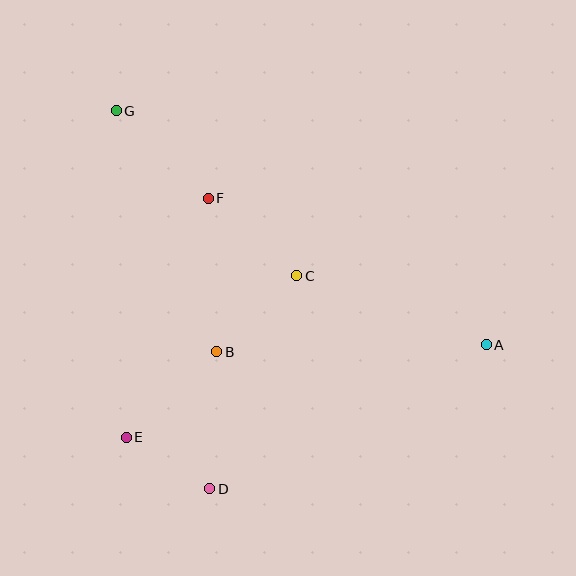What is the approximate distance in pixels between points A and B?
The distance between A and B is approximately 270 pixels.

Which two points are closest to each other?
Points D and E are closest to each other.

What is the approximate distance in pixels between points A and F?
The distance between A and F is approximately 314 pixels.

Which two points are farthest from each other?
Points A and G are farthest from each other.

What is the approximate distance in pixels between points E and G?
The distance between E and G is approximately 326 pixels.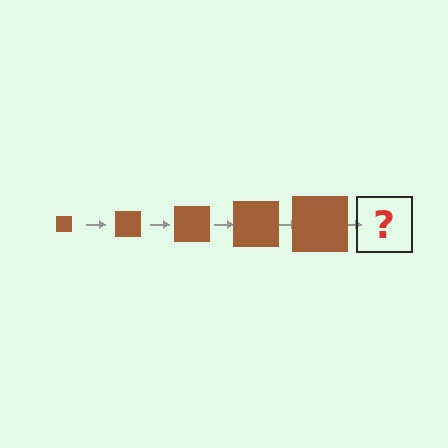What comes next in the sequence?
The next element should be a brown square, larger than the previous one.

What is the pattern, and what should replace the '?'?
The pattern is that the square gets progressively larger each step. The '?' should be a brown square, larger than the previous one.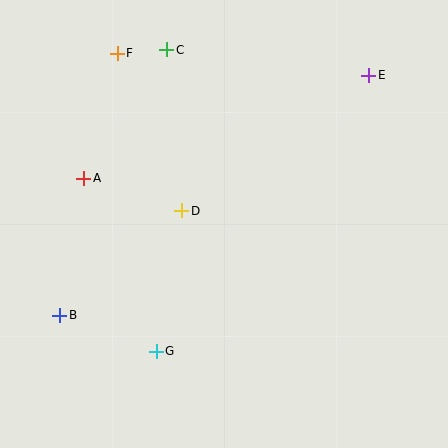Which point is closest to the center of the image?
Point D at (182, 211) is closest to the center.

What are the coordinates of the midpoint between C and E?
The midpoint between C and E is at (268, 63).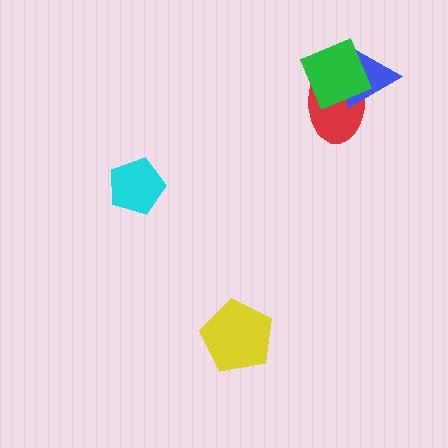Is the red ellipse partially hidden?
Yes, it is partially covered by another shape.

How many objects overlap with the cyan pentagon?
0 objects overlap with the cyan pentagon.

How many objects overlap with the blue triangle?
2 objects overlap with the blue triangle.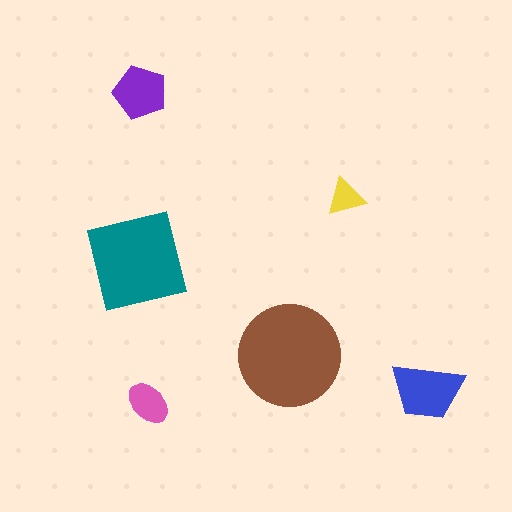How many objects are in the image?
There are 6 objects in the image.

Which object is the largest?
The brown circle.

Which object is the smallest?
The yellow triangle.